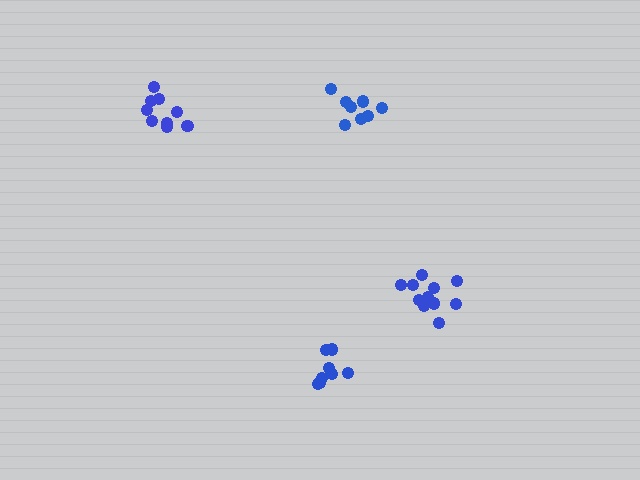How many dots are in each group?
Group 1: 8 dots, Group 2: 8 dots, Group 3: 9 dots, Group 4: 12 dots (37 total).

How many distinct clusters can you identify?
There are 4 distinct clusters.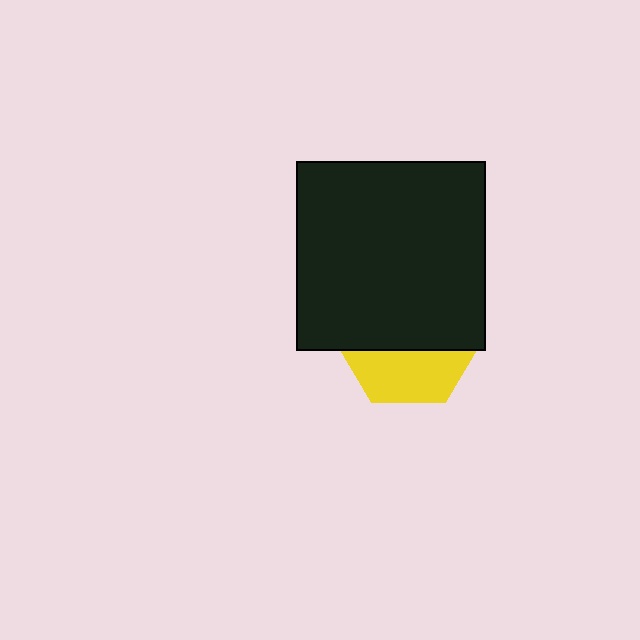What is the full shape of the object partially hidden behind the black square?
The partially hidden object is a yellow hexagon.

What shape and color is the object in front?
The object in front is a black square.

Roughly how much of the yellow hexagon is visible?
A small part of it is visible (roughly 37%).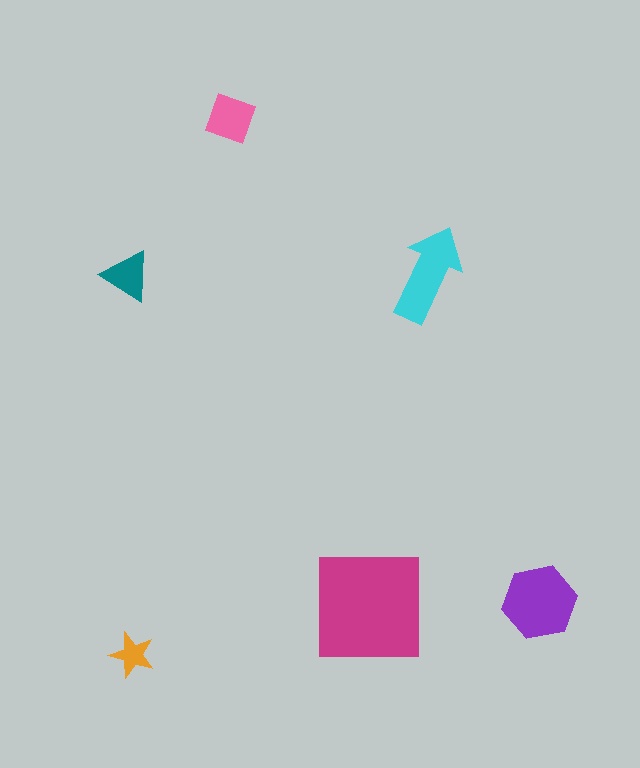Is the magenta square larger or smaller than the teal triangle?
Larger.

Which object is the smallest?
The orange star.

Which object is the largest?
The magenta square.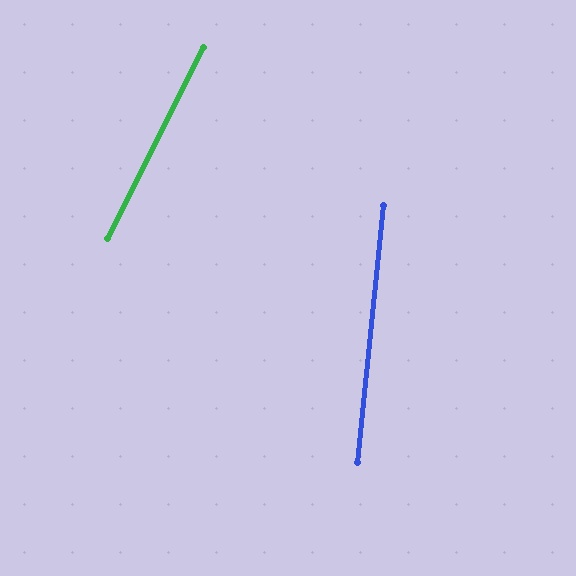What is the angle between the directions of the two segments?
Approximately 21 degrees.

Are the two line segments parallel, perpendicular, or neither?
Neither parallel nor perpendicular — they differ by about 21°.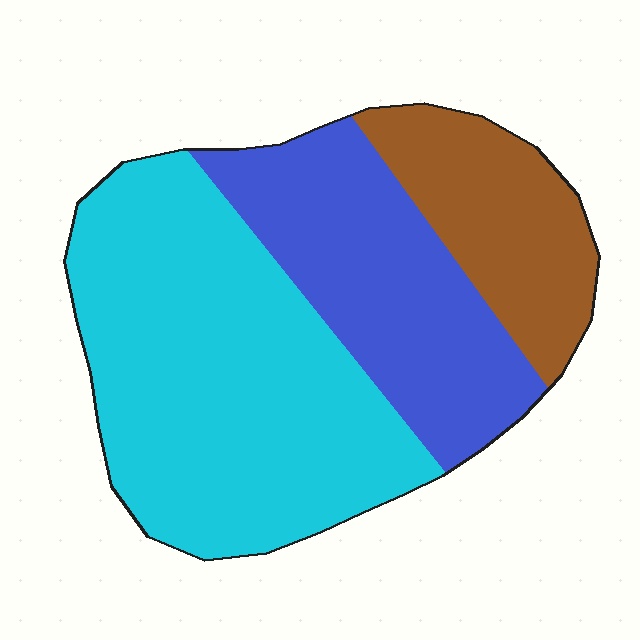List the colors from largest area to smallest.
From largest to smallest: cyan, blue, brown.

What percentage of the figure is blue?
Blue covers about 30% of the figure.